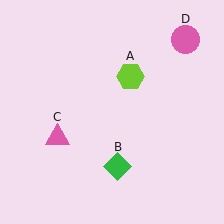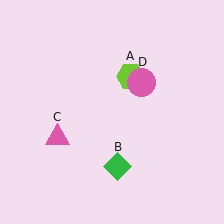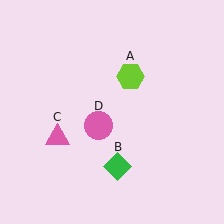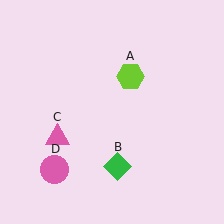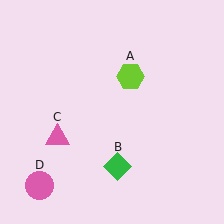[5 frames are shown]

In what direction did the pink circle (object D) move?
The pink circle (object D) moved down and to the left.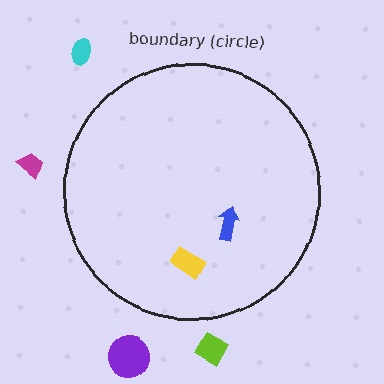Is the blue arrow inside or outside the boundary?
Inside.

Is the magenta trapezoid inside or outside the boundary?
Outside.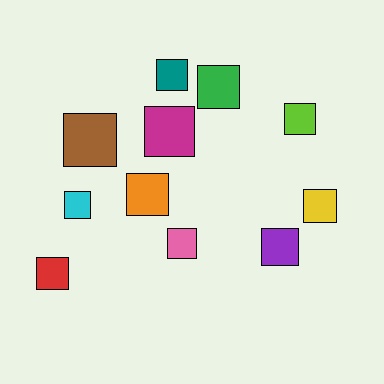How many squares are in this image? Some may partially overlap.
There are 11 squares.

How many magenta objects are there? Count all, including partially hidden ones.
There is 1 magenta object.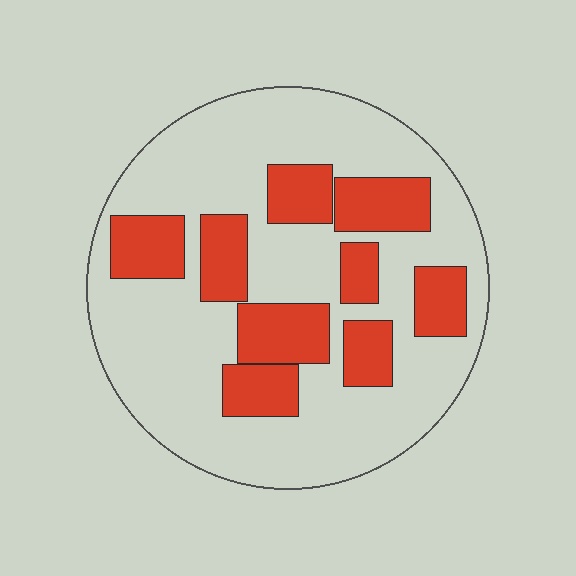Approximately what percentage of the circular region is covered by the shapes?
Approximately 30%.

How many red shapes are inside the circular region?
9.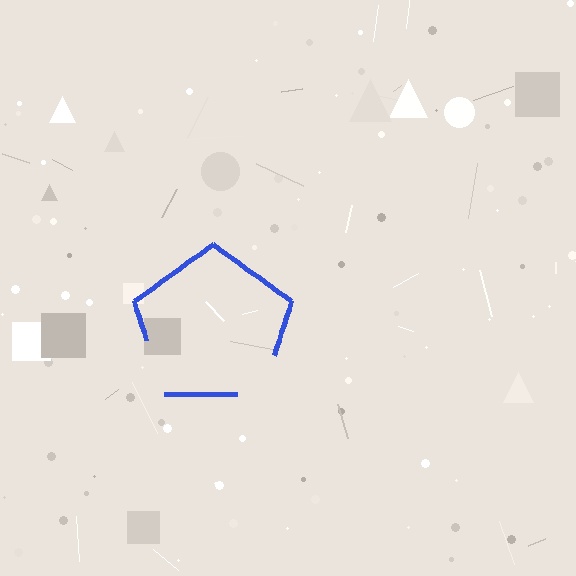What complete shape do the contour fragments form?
The contour fragments form a pentagon.